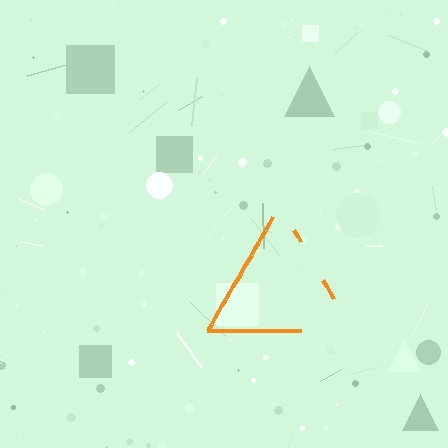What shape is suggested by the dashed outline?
The dashed outline suggests a triangle.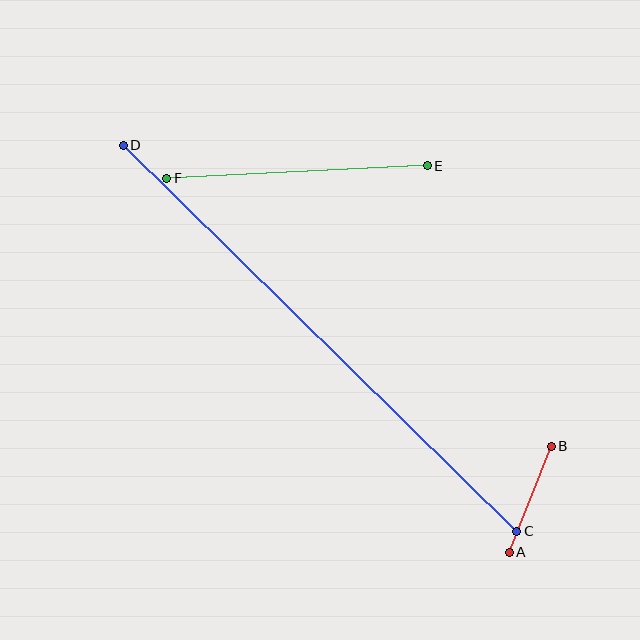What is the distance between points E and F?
The distance is approximately 261 pixels.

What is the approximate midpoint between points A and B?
The midpoint is at approximately (530, 499) pixels.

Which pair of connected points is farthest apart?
Points C and D are farthest apart.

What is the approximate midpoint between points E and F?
The midpoint is at approximately (297, 172) pixels.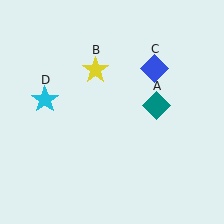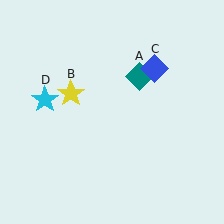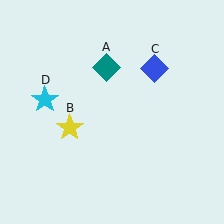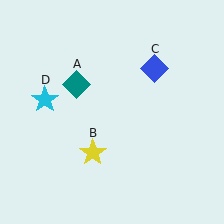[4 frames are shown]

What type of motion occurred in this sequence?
The teal diamond (object A), yellow star (object B) rotated counterclockwise around the center of the scene.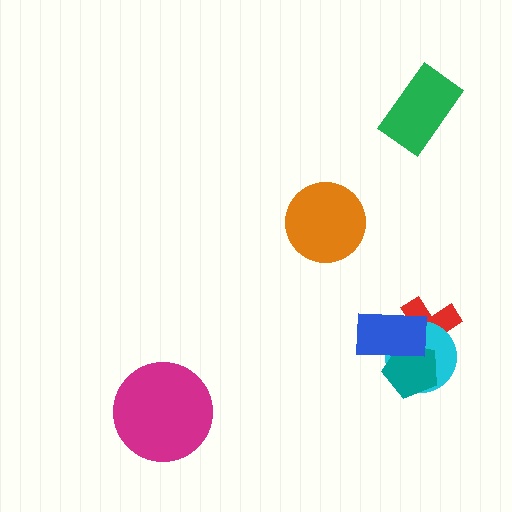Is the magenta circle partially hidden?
No, no other shape covers it.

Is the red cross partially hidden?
Yes, it is partially covered by another shape.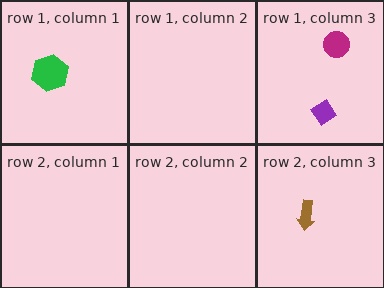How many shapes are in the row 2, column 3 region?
1.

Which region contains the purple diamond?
The row 1, column 3 region.